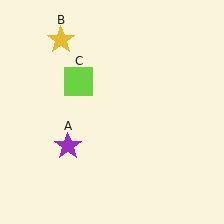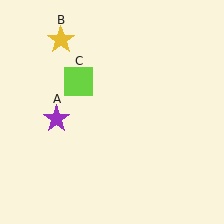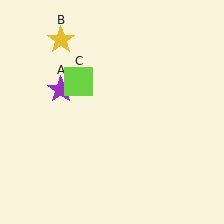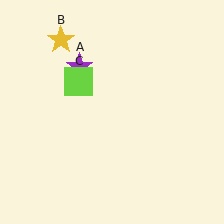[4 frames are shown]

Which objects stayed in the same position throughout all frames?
Yellow star (object B) and lime square (object C) remained stationary.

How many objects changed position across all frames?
1 object changed position: purple star (object A).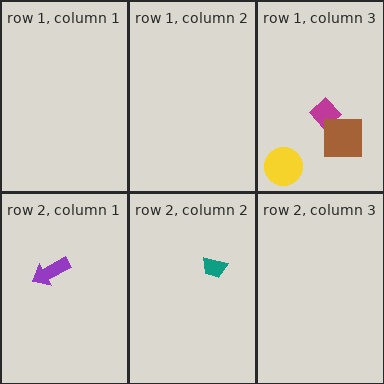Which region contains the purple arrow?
The row 2, column 1 region.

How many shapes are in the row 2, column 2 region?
1.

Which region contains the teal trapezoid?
The row 2, column 2 region.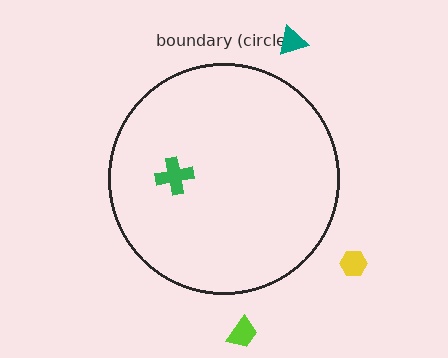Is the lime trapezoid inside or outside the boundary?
Outside.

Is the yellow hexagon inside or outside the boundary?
Outside.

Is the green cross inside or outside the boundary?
Inside.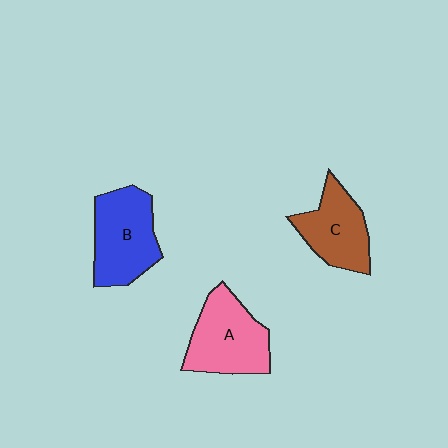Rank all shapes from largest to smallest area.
From largest to smallest: B (blue), A (pink), C (brown).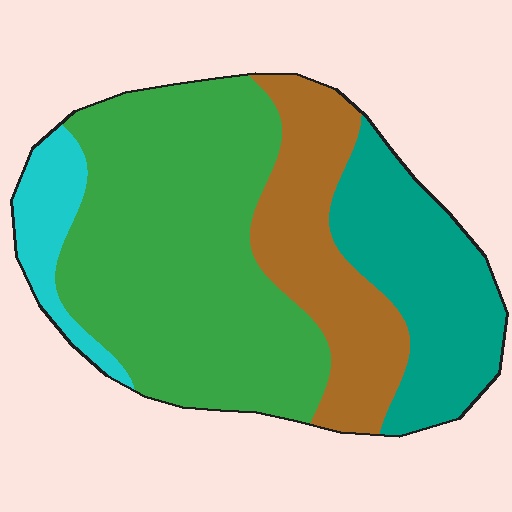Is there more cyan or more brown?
Brown.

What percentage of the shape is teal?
Teal takes up about one fifth (1/5) of the shape.